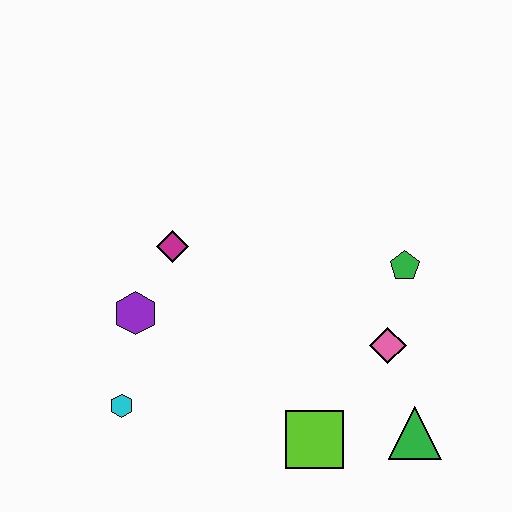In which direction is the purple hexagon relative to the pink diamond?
The purple hexagon is to the left of the pink diamond.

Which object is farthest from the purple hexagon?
The green triangle is farthest from the purple hexagon.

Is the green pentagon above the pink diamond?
Yes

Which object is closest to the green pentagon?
The pink diamond is closest to the green pentagon.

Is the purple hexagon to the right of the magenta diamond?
No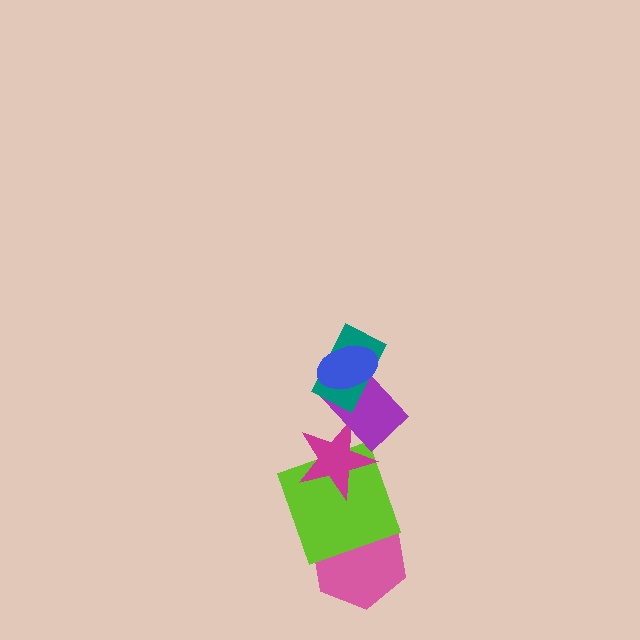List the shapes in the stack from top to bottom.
From top to bottom: the blue ellipse, the teal rectangle, the purple rectangle, the magenta star, the lime square, the pink hexagon.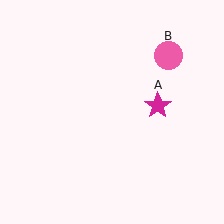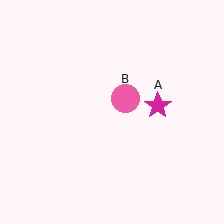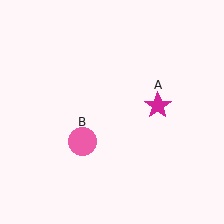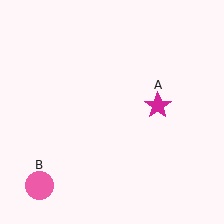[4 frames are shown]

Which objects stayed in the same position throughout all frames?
Magenta star (object A) remained stationary.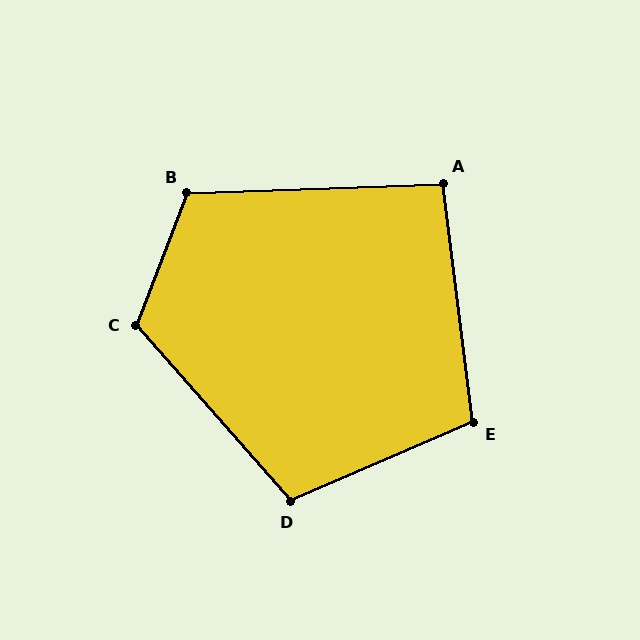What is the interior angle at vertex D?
Approximately 108 degrees (obtuse).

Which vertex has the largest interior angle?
C, at approximately 118 degrees.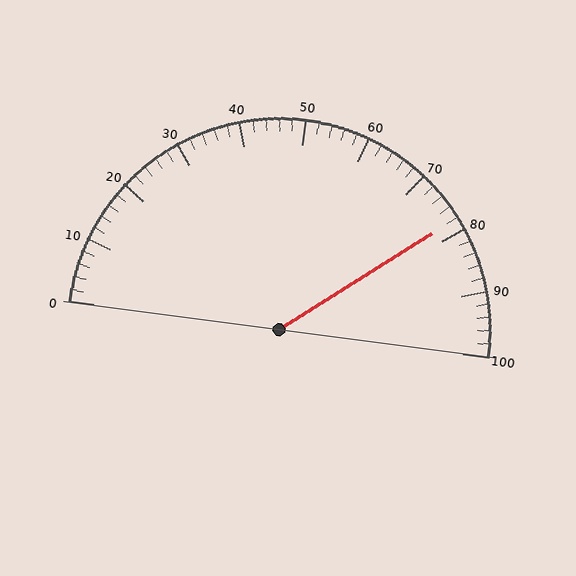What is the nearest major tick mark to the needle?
The nearest major tick mark is 80.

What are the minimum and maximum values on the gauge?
The gauge ranges from 0 to 100.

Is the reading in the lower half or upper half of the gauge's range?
The reading is in the upper half of the range (0 to 100).